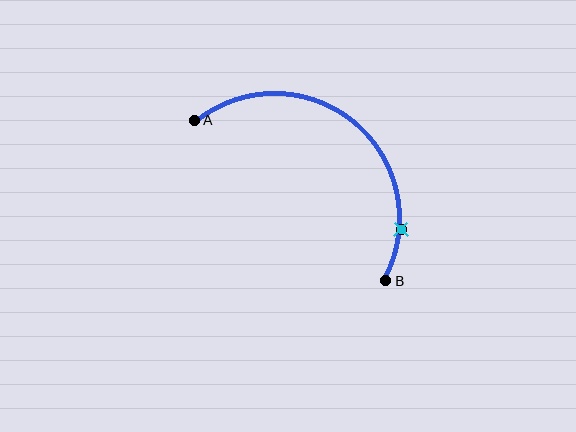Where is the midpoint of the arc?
The arc midpoint is the point on the curve farthest from the straight line joining A and B. It sits above and to the right of that line.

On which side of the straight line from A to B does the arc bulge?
The arc bulges above and to the right of the straight line connecting A and B.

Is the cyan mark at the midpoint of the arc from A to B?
No. The cyan mark lies on the arc but is closer to endpoint B. The arc midpoint would be at the point on the curve equidistant along the arc from both A and B.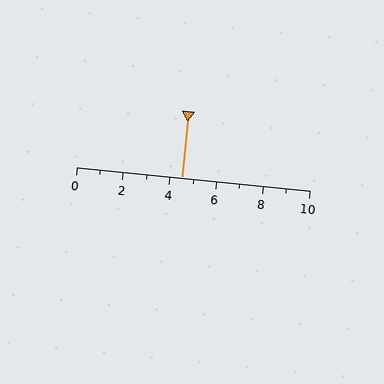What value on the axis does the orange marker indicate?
The marker indicates approximately 4.5.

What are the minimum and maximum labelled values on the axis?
The axis runs from 0 to 10.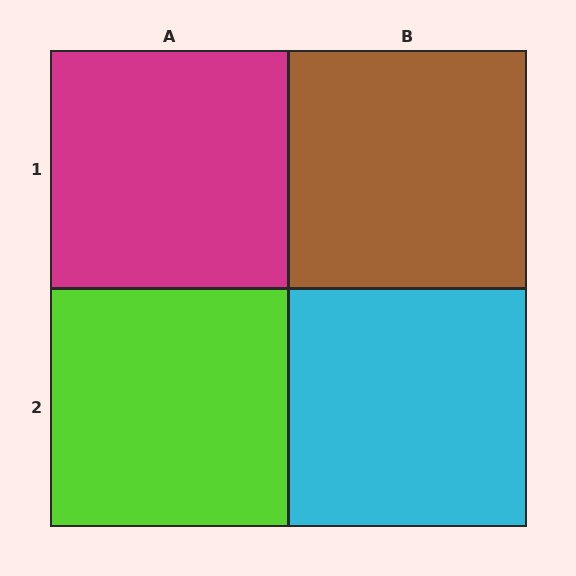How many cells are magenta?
1 cell is magenta.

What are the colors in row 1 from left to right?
Magenta, brown.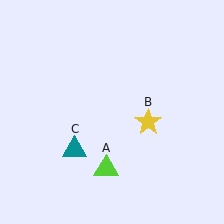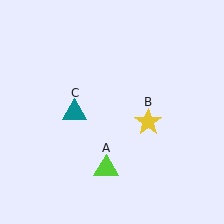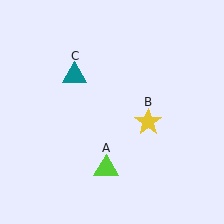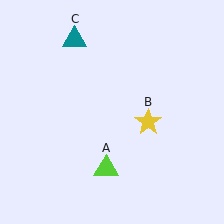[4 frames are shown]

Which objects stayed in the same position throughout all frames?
Lime triangle (object A) and yellow star (object B) remained stationary.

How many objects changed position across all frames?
1 object changed position: teal triangle (object C).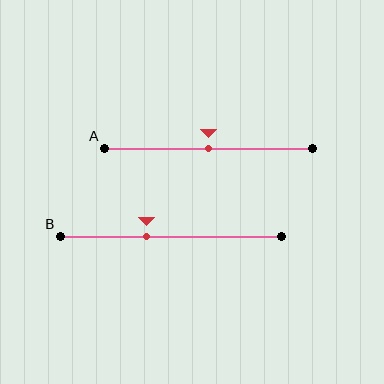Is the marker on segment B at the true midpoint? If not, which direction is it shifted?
No, the marker on segment B is shifted to the left by about 11% of the segment length.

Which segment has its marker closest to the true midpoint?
Segment A has its marker closest to the true midpoint.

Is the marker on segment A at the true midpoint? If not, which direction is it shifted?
Yes, the marker on segment A is at the true midpoint.